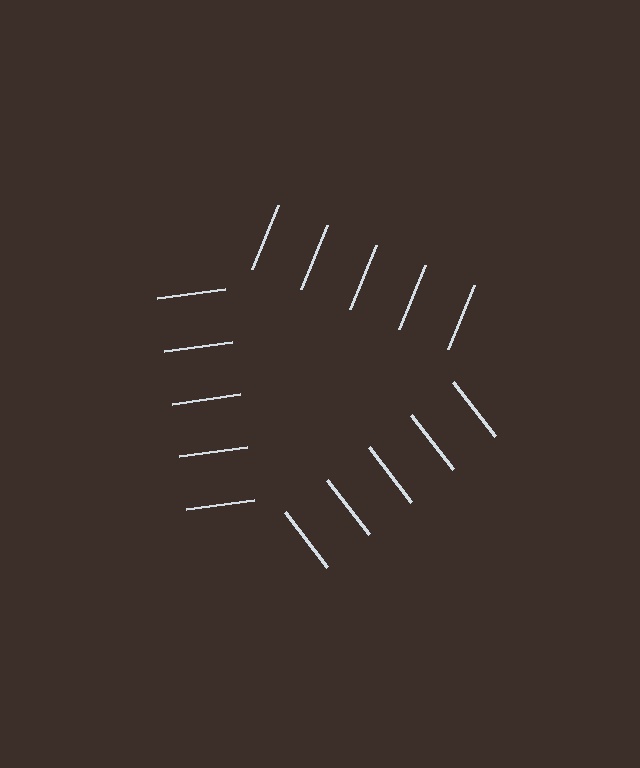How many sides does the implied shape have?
3 sides — the line-ends trace a triangle.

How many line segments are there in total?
15 — 5 along each of the 3 edges.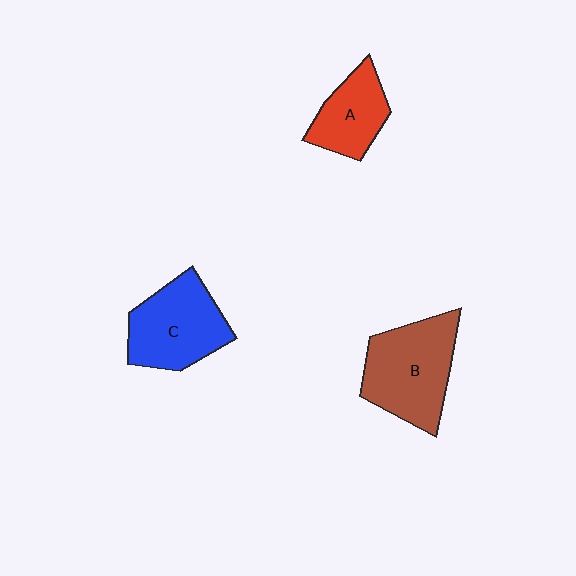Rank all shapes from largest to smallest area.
From largest to smallest: B (brown), C (blue), A (red).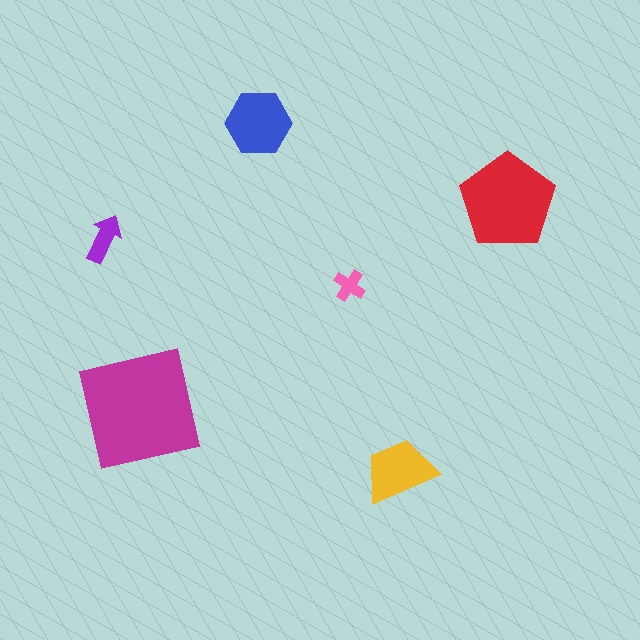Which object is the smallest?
The pink cross.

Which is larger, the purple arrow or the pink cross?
The purple arrow.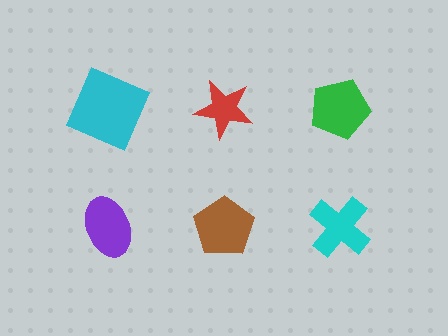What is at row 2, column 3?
A cyan cross.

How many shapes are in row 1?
3 shapes.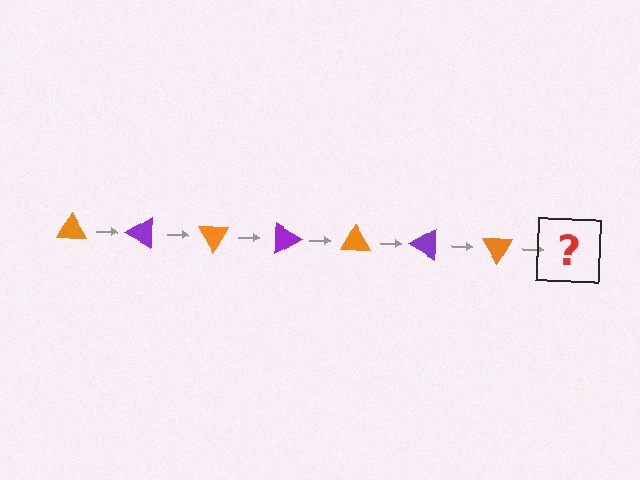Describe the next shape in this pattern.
It should be a purple triangle, rotated 210 degrees from the start.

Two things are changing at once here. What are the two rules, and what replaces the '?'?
The two rules are that it rotates 30 degrees each step and the color cycles through orange and purple. The '?' should be a purple triangle, rotated 210 degrees from the start.